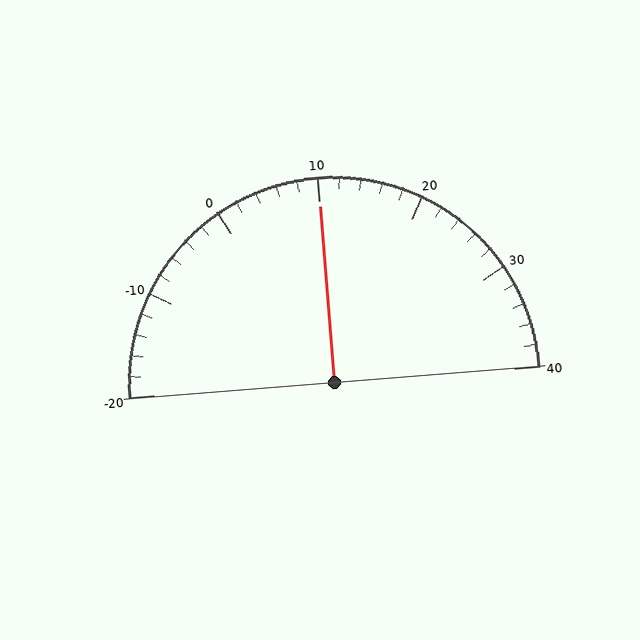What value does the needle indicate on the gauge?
The needle indicates approximately 10.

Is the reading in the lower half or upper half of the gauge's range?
The reading is in the upper half of the range (-20 to 40).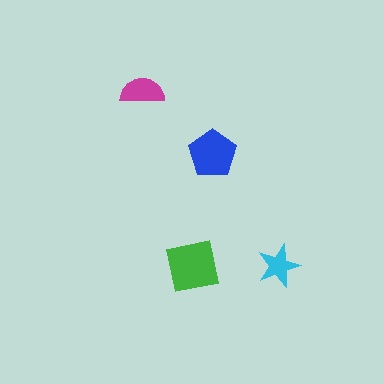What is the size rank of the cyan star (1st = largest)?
4th.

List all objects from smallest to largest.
The cyan star, the magenta semicircle, the blue pentagon, the green square.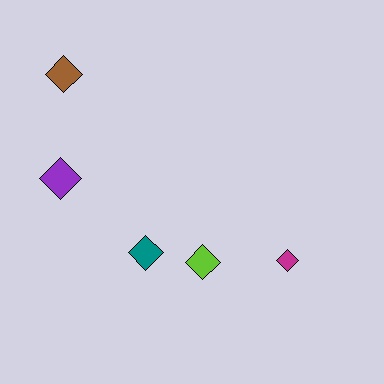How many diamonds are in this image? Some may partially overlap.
There are 5 diamonds.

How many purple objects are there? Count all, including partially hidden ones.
There is 1 purple object.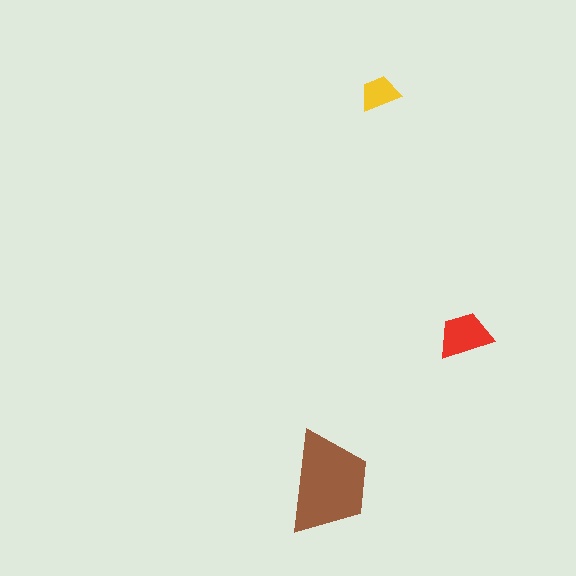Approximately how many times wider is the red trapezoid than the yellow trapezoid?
About 1.5 times wider.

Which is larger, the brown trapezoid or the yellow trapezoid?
The brown one.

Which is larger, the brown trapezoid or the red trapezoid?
The brown one.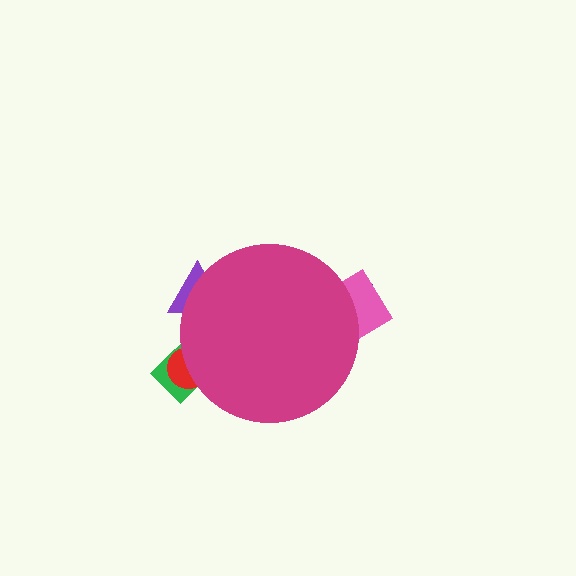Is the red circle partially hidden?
Yes, the red circle is partially hidden behind the magenta circle.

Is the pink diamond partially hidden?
Yes, the pink diamond is partially hidden behind the magenta circle.